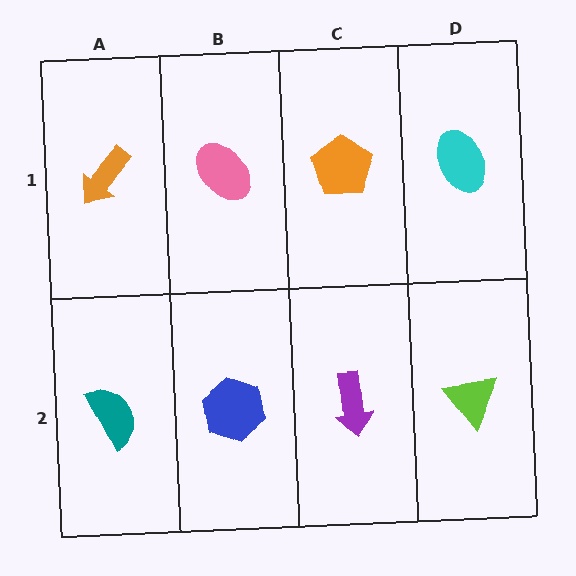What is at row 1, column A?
An orange arrow.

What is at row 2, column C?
A purple arrow.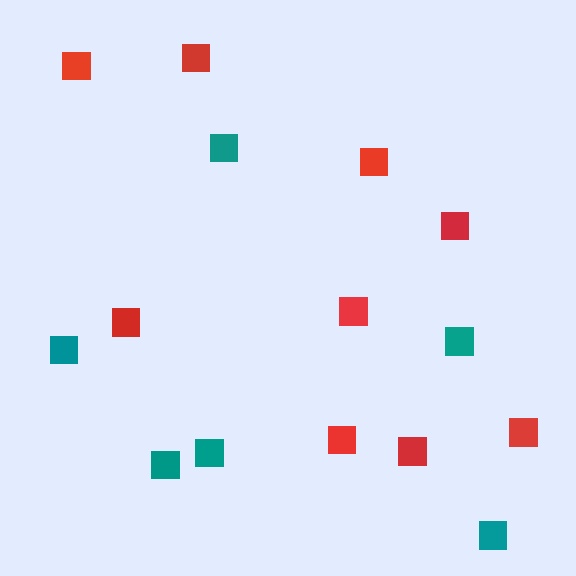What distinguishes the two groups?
There are 2 groups: one group of red squares (9) and one group of teal squares (6).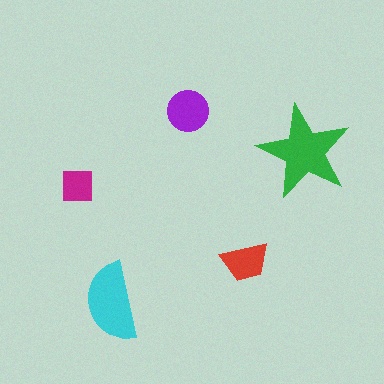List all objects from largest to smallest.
The green star, the cyan semicircle, the purple circle, the red trapezoid, the magenta square.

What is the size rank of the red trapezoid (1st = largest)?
4th.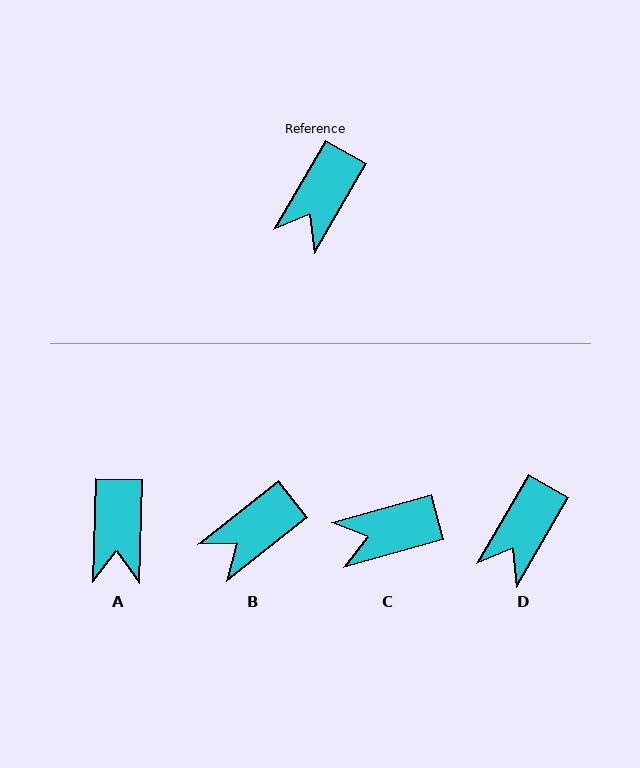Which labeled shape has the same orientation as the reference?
D.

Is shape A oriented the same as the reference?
No, it is off by about 29 degrees.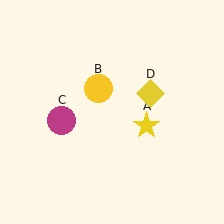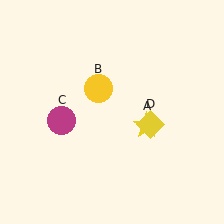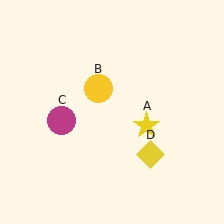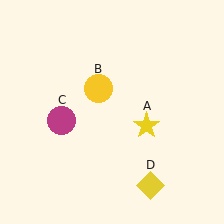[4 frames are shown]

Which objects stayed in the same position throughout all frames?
Yellow star (object A) and yellow circle (object B) and magenta circle (object C) remained stationary.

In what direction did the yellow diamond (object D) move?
The yellow diamond (object D) moved down.